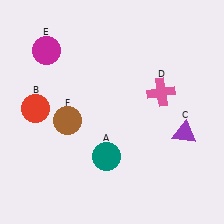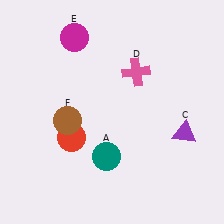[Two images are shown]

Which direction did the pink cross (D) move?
The pink cross (D) moved left.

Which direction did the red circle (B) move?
The red circle (B) moved right.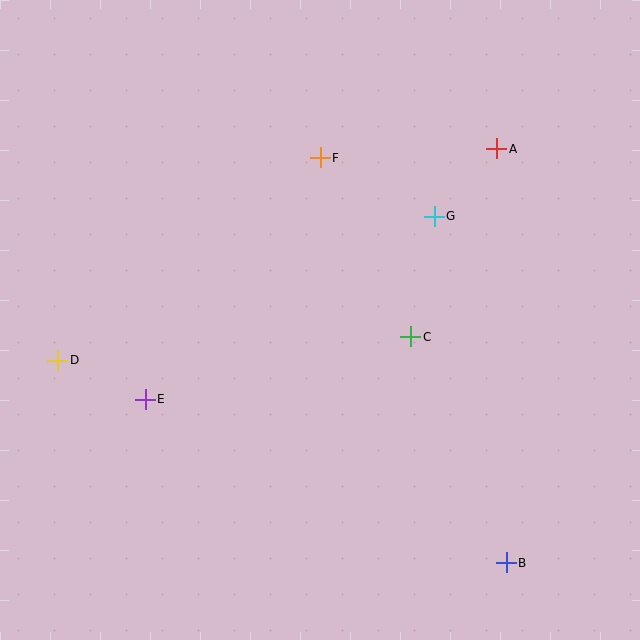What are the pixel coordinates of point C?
Point C is at (411, 337).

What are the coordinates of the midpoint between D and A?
The midpoint between D and A is at (277, 254).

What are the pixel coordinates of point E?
Point E is at (145, 399).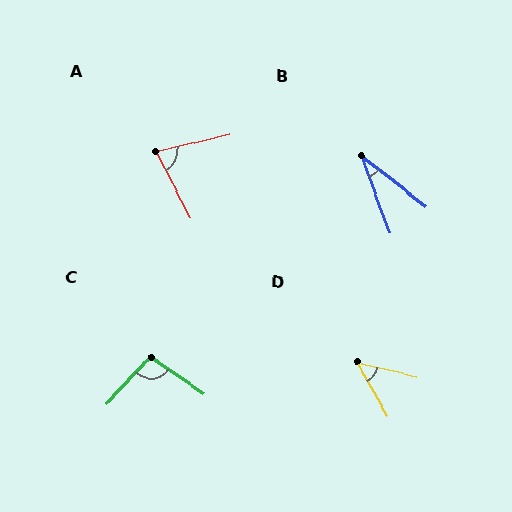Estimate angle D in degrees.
Approximately 47 degrees.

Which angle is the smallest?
B, at approximately 32 degrees.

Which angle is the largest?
C, at approximately 99 degrees.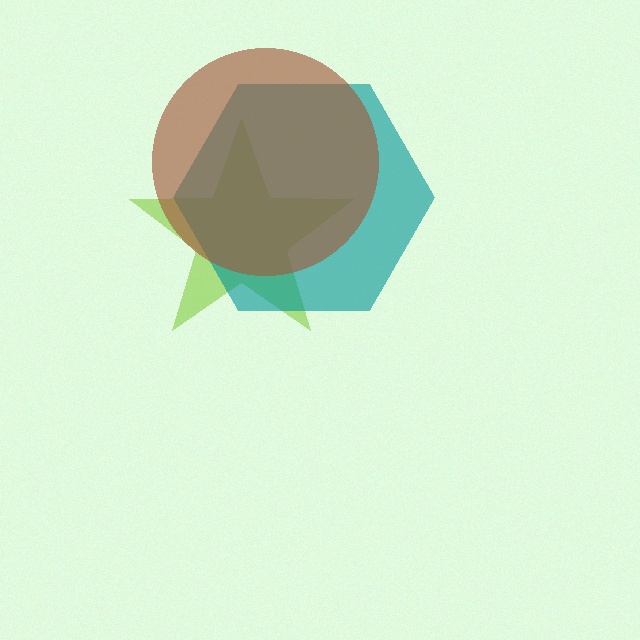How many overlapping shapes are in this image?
There are 3 overlapping shapes in the image.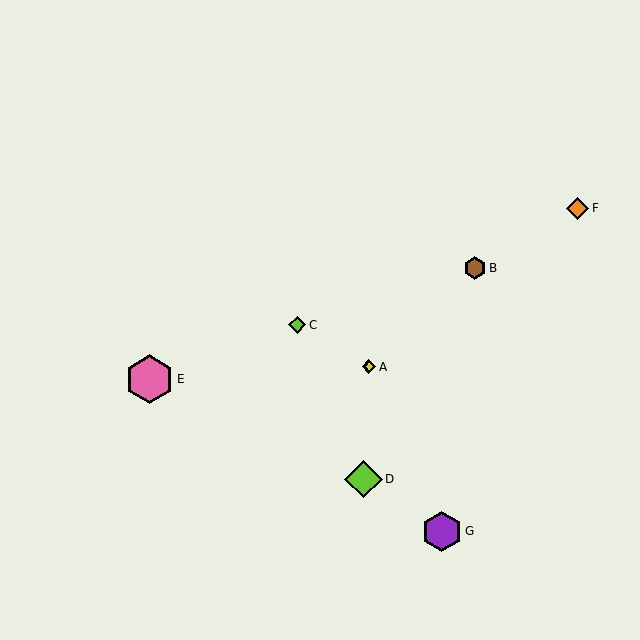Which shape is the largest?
The pink hexagon (labeled E) is the largest.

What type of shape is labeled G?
Shape G is a purple hexagon.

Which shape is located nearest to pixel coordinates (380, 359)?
The yellow diamond (labeled A) at (369, 367) is nearest to that location.